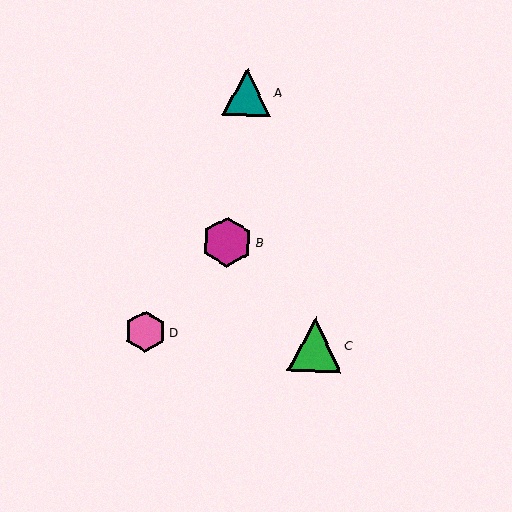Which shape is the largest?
The green triangle (labeled C) is the largest.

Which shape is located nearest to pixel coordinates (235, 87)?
The teal triangle (labeled A) at (247, 92) is nearest to that location.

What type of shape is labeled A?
Shape A is a teal triangle.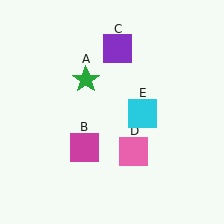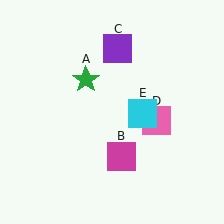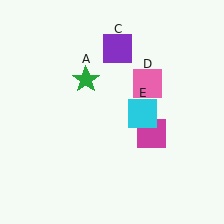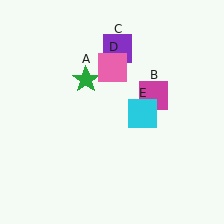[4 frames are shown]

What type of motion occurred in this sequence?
The magenta square (object B), pink square (object D) rotated counterclockwise around the center of the scene.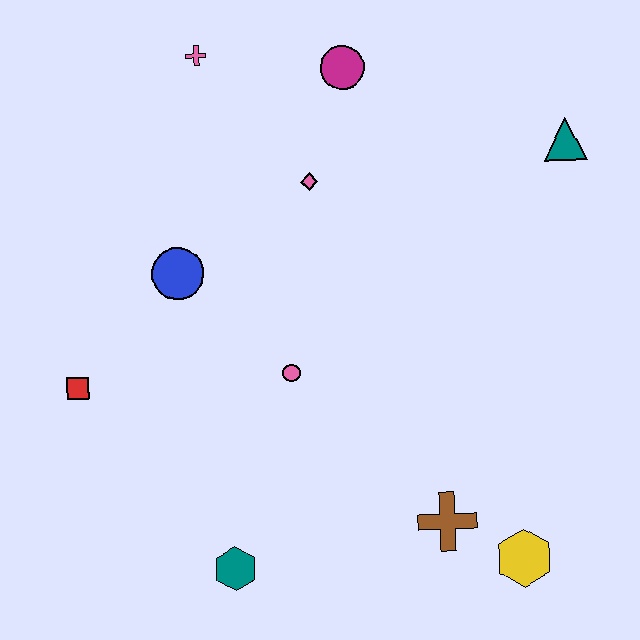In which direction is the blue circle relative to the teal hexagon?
The blue circle is above the teal hexagon.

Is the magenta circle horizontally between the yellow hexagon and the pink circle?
Yes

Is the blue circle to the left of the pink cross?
Yes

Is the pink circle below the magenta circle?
Yes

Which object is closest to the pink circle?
The blue circle is closest to the pink circle.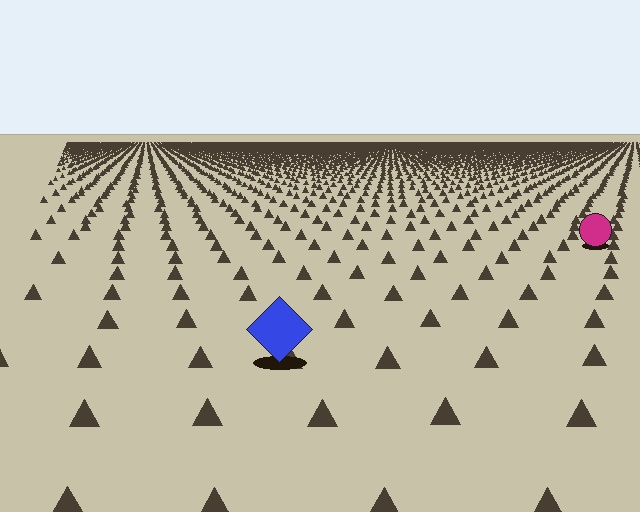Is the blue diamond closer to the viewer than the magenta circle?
Yes. The blue diamond is closer — you can tell from the texture gradient: the ground texture is coarser near it.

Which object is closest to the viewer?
The blue diamond is closest. The texture marks near it are larger and more spread out.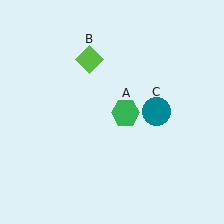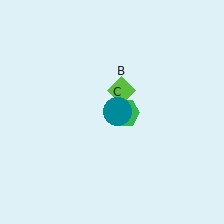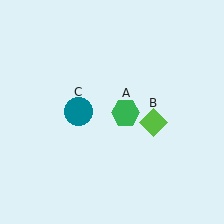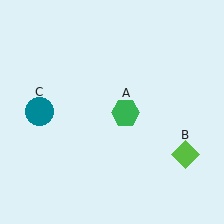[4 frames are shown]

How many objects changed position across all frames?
2 objects changed position: lime diamond (object B), teal circle (object C).